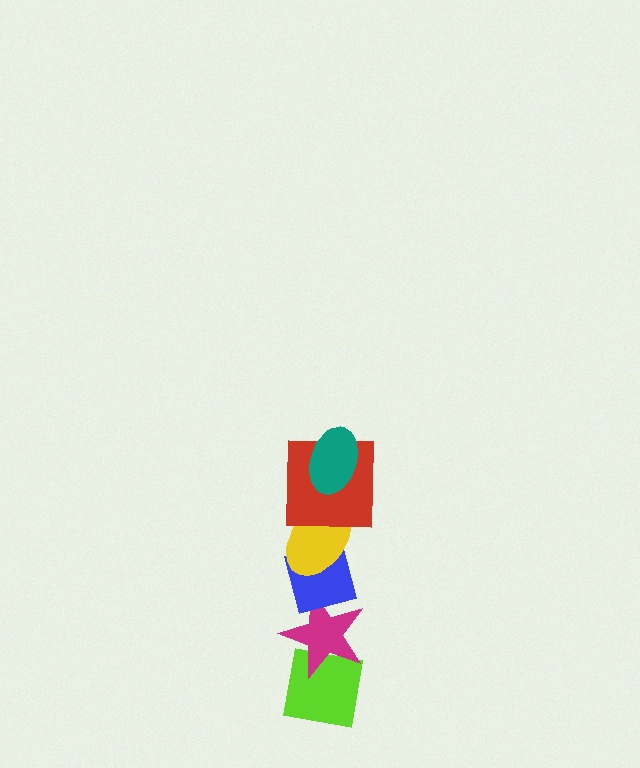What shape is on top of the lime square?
The magenta star is on top of the lime square.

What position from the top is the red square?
The red square is 2nd from the top.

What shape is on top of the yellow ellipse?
The red square is on top of the yellow ellipse.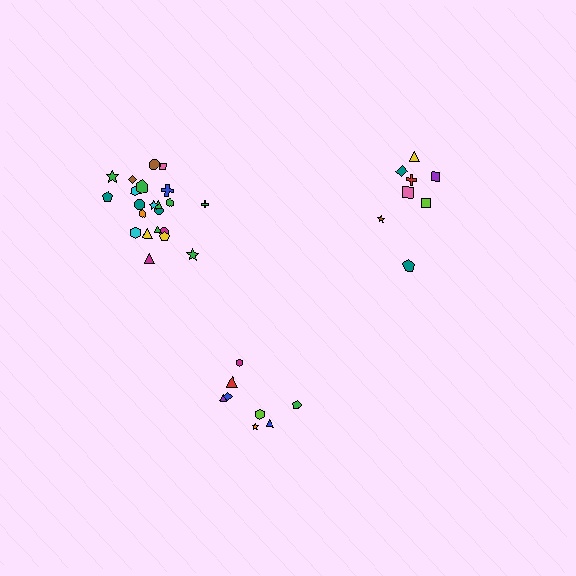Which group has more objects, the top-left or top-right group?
The top-left group.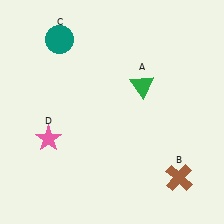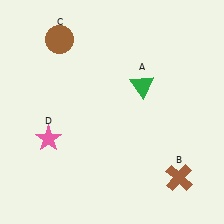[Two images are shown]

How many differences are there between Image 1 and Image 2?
There is 1 difference between the two images.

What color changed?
The circle (C) changed from teal in Image 1 to brown in Image 2.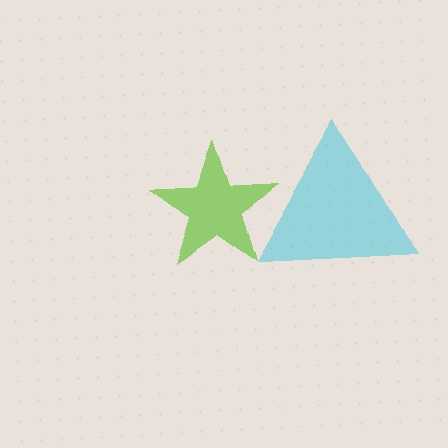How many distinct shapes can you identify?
There are 2 distinct shapes: a cyan triangle, a lime star.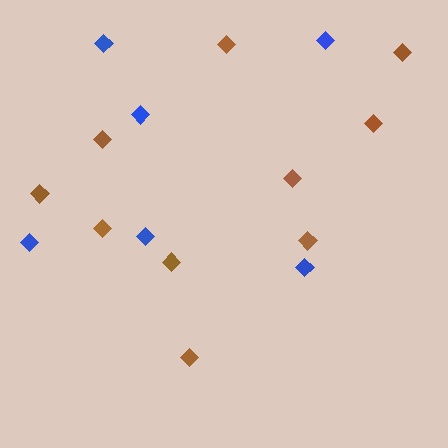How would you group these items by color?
There are 2 groups: one group of brown diamonds (10) and one group of blue diamonds (6).